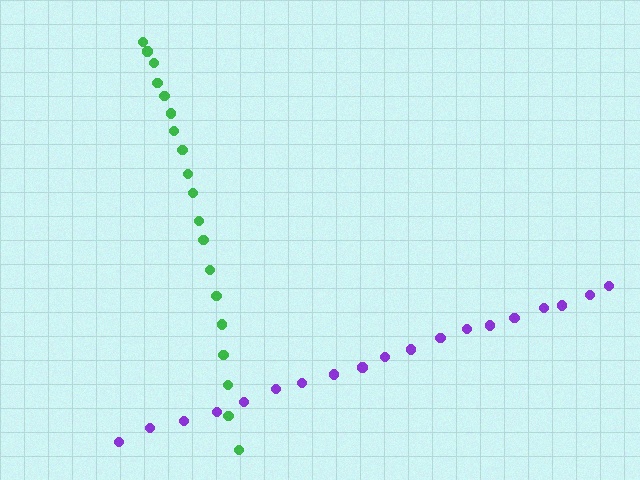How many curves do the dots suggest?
There are 2 distinct paths.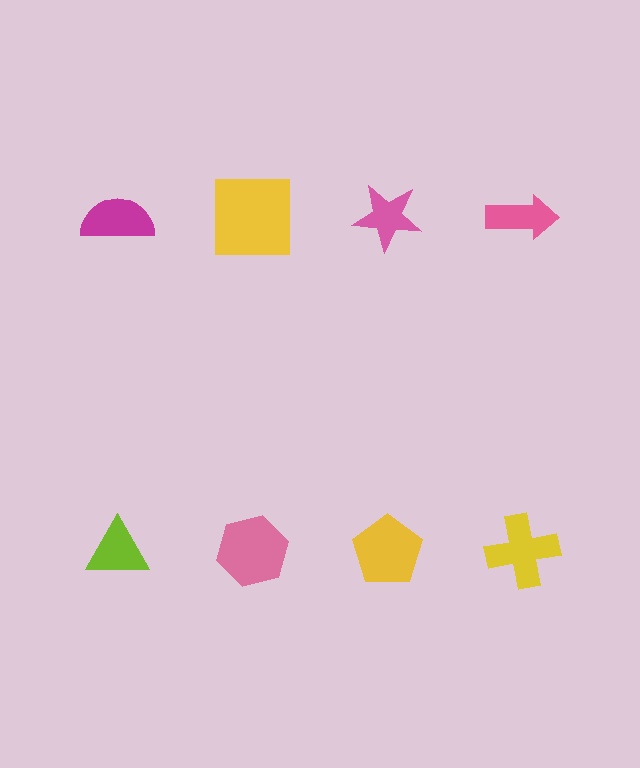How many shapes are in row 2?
4 shapes.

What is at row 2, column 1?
A lime triangle.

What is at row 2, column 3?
A yellow pentagon.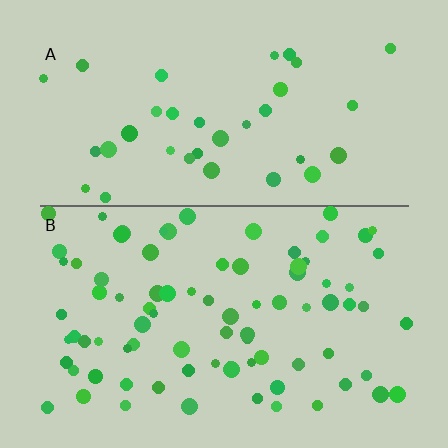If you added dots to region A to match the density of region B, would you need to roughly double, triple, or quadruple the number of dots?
Approximately double.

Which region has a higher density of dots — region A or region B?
B (the bottom).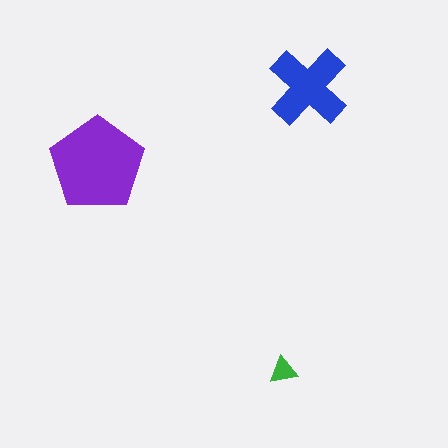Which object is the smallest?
The green triangle.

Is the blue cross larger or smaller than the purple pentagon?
Smaller.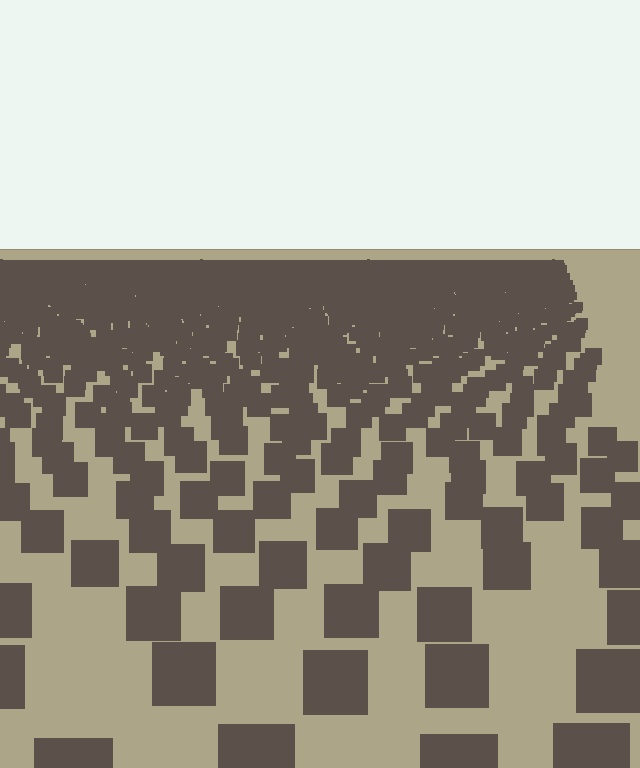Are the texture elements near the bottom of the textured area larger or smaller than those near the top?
Larger. Near the bottom, elements are closer to the viewer and appear at a bigger on-screen size.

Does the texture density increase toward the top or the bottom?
Density increases toward the top.